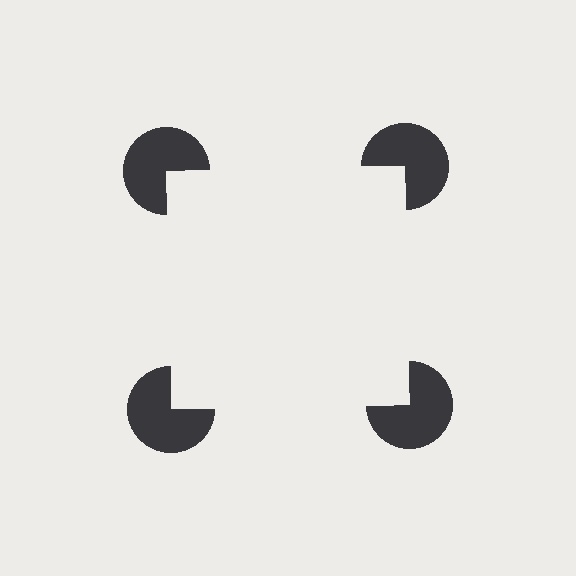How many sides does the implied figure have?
4 sides.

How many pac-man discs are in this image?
There are 4 — one at each vertex of the illusory square.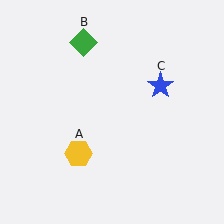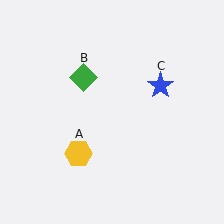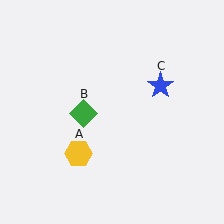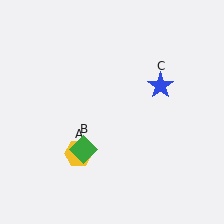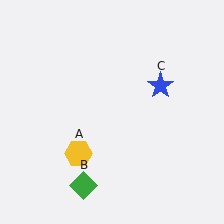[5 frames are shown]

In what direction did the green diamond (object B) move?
The green diamond (object B) moved down.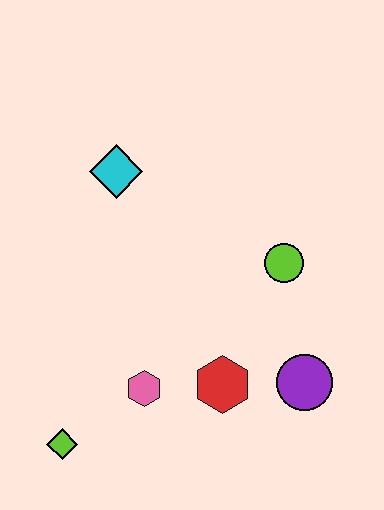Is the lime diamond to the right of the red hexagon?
No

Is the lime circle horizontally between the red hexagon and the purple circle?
Yes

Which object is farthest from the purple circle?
The cyan diamond is farthest from the purple circle.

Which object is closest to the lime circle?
The purple circle is closest to the lime circle.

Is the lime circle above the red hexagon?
Yes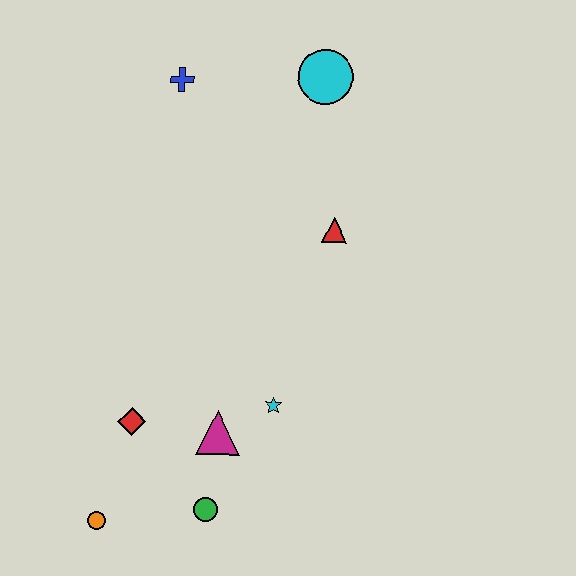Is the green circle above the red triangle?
No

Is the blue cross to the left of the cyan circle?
Yes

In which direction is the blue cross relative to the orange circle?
The blue cross is above the orange circle.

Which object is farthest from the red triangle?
The orange circle is farthest from the red triangle.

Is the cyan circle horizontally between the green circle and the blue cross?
No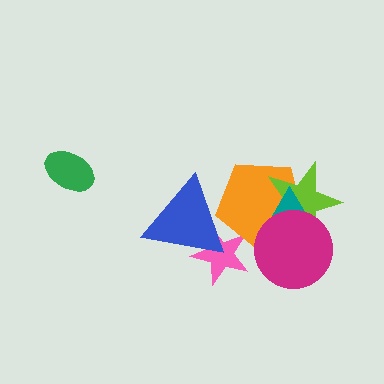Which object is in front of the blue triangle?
The orange pentagon is in front of the blue triangle.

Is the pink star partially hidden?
Yes, it is partially covered by another shape.